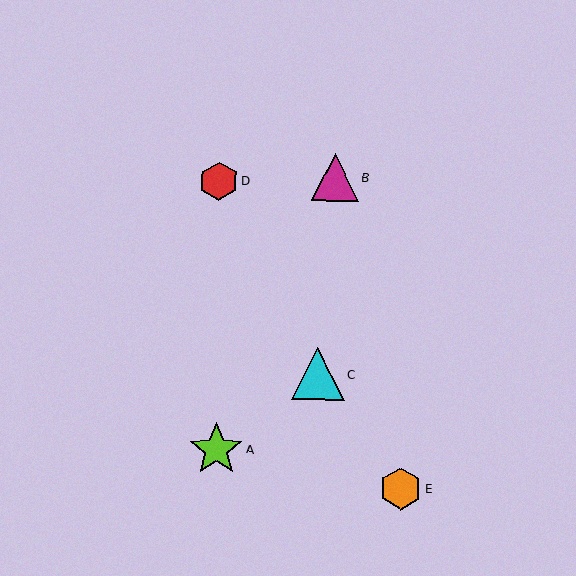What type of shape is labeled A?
Shape A is a lime star.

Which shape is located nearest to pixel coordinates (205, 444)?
The lime star (labeled A) at (216, 449) is nearest to that location.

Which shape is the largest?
The lime star (labeled A) is the largest.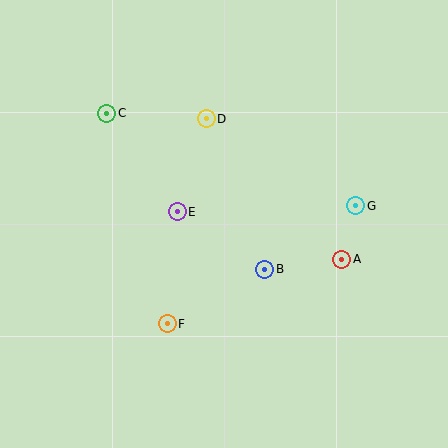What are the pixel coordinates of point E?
Point E is at (177, 212).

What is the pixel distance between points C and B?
The distance between C and B is 222 pixels.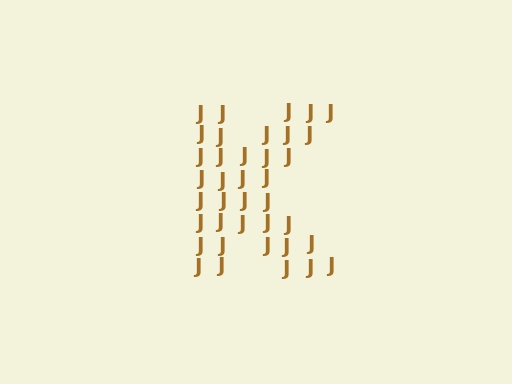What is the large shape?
The large shape is the letter K.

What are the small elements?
The small elements are letter J's.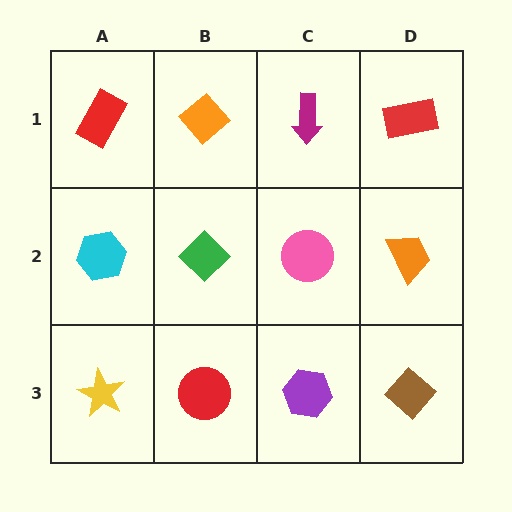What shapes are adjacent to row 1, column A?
A cyan hexagon (row 2, column A), an orange diamond (row 1, column B).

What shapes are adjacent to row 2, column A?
A red rectangle (row 1, column A), a yellow star (row 3, column A), a green diamond (row 2, column B).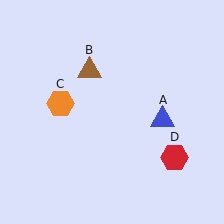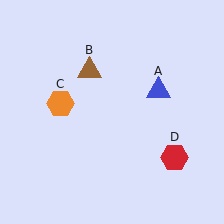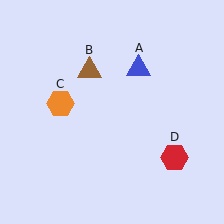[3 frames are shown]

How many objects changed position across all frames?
1 object changed position: blue triangle (object A).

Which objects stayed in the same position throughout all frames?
Brown triangle (object B) and orange hexagon (object C) and red hexagon (object D) remained stationary.